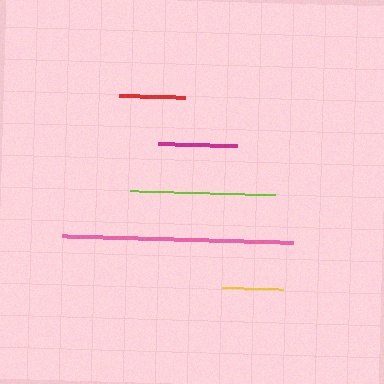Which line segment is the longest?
The pink line is the longest at approximately 232 pixels.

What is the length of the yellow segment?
The yellow segment is approximately 62 pixels long.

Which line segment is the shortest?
The yellow line is the shortest at approximately 62 pixels.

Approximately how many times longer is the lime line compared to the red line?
The lime line is approximately 2.2 times the length of the red line.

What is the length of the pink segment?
The pink segment is approximately 232 pixels long.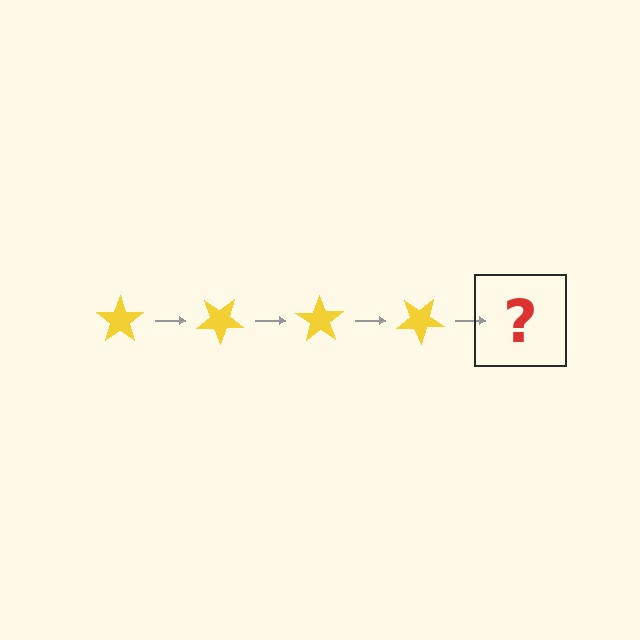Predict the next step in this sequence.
The next step is a yellow star rotated 140 degrees.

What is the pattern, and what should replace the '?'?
The pattern is that the star rotates 35 degrees each step. The '?' should be a yellow star rotated 140 degrees.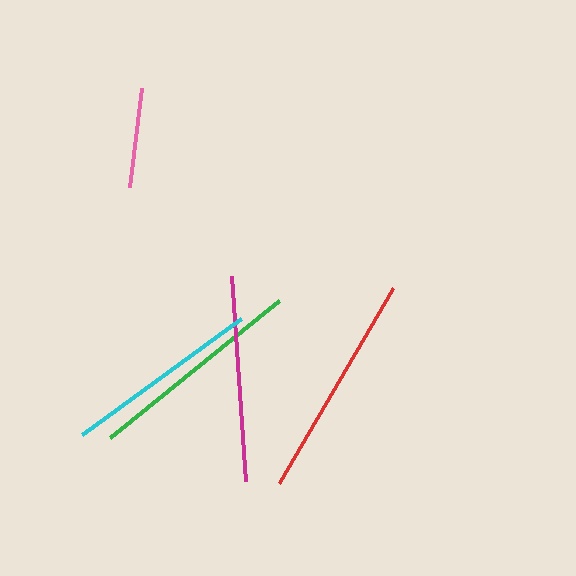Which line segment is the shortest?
The pink line is the shortest at approximately 100 pixels.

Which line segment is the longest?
The red line is the longest at approximately 226 pixels.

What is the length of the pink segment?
The pink segment is approximately 100 pixels long.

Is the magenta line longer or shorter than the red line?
The red line is longer than the magenta line.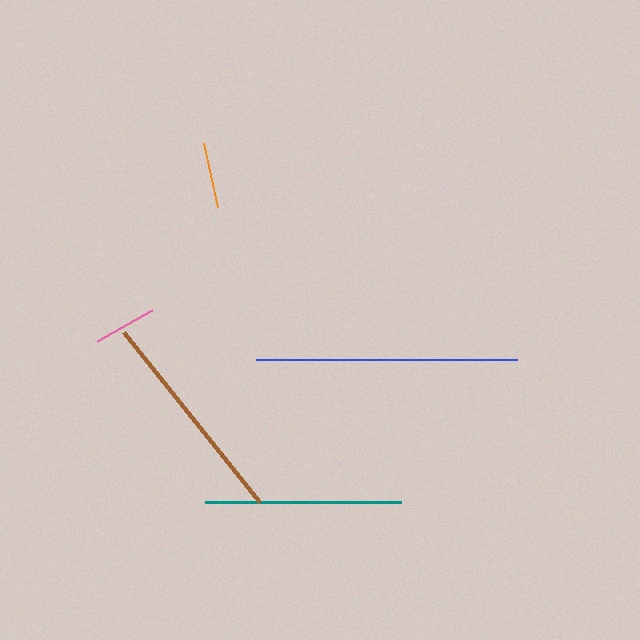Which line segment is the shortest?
The pink line is the shortest at approximately 63 pixels.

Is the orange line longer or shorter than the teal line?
The teal line is longer than the orange line.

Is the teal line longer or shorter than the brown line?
The brown line is longer than the teal line.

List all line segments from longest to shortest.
From longest to shortest: blue, brown, teal, orange, pink.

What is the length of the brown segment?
The brown segment is approximately 218 pixels long.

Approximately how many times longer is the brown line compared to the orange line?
The brown line is approximately 3.3 times the length of the orange line.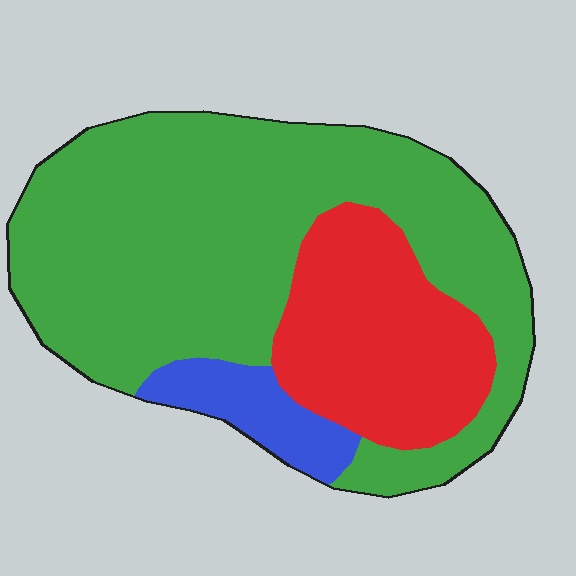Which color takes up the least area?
Blue, at roughly 10%.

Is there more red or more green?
Green.